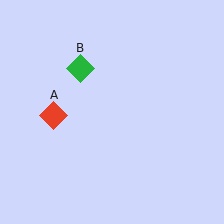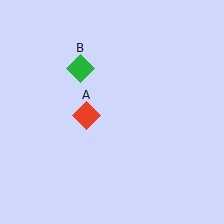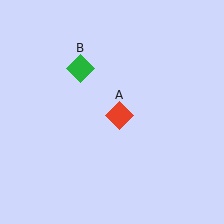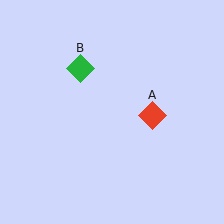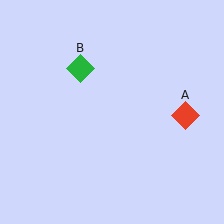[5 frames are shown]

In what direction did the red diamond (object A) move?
The red diamond (object A) moved right.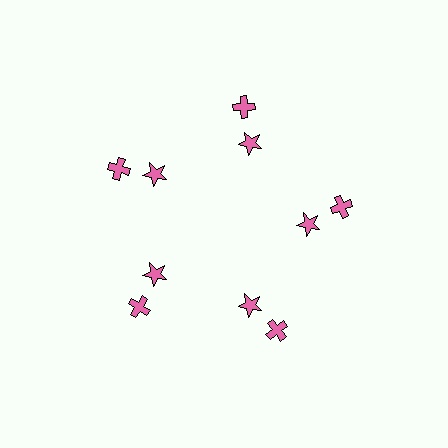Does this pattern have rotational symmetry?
Yes, this pattern has 5-fold rotational symmetry. It looks the same after rotating 72 degrees around the center.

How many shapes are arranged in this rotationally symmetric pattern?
There are 10 shapes, arranged in 5 groups of 2.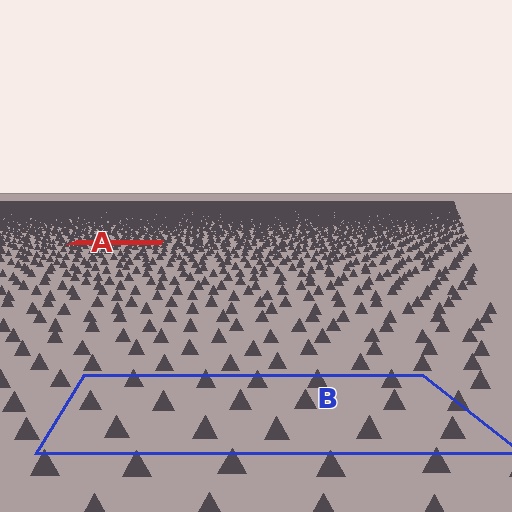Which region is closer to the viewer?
Region B is closer. The texture elements there are larger and more spread out.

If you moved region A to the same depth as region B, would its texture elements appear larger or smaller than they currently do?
They would appear larger. At a closer depth, the same texture elements are projected at a bigger on-screen size.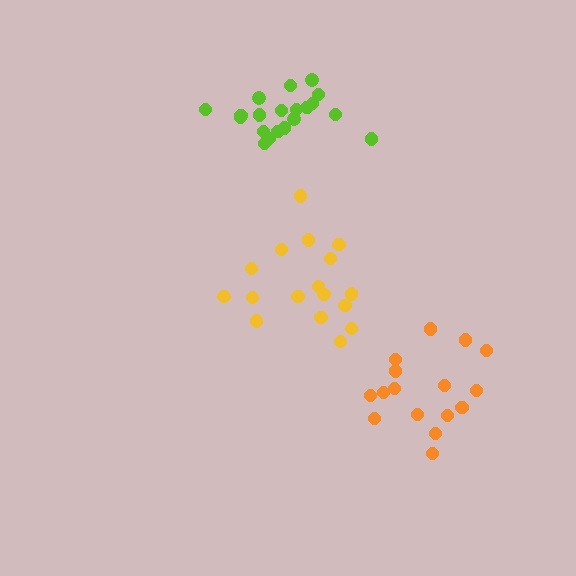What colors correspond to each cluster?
The clusters are colored: yellow, lime, orange.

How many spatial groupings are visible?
There are 3 spatial groupings.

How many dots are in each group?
Group 1: 17 dots, Group 2: 20 dots, Group 3: 16 dots (53 total).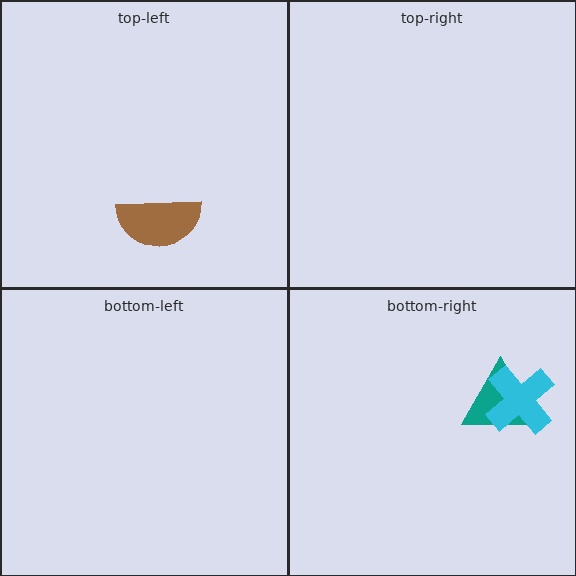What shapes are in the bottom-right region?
The teal triangle, the cyan cross.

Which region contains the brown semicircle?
The top-left region.